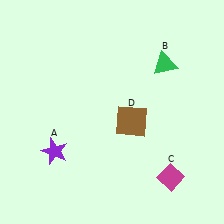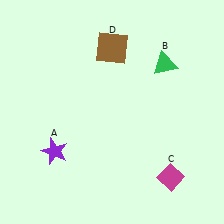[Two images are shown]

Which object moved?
The brown square (D) moved up.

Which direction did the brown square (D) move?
The brown square (D) moved up.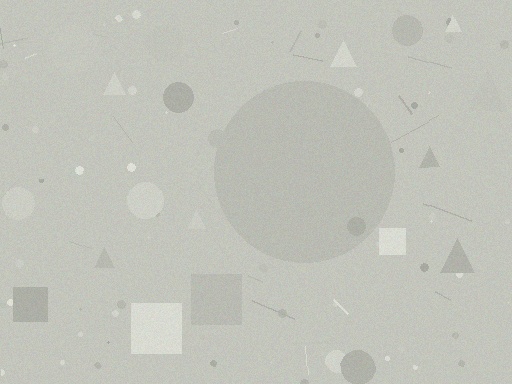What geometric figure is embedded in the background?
A circle is embedded in the background.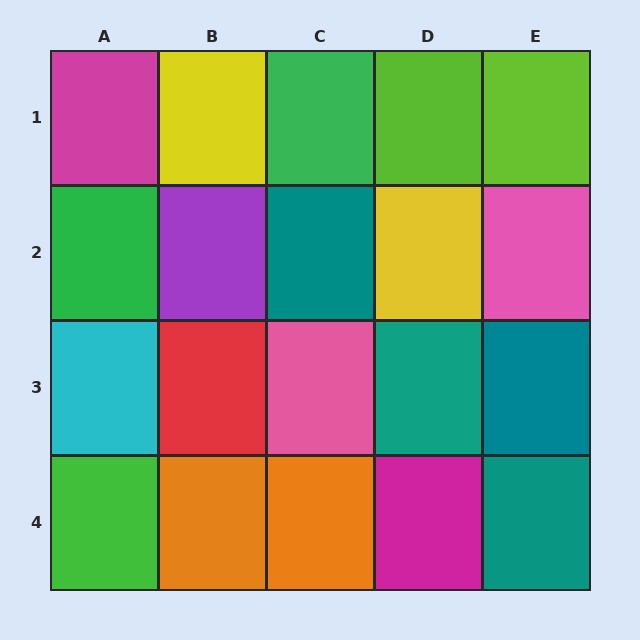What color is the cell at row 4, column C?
Orange.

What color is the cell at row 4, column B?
Orange.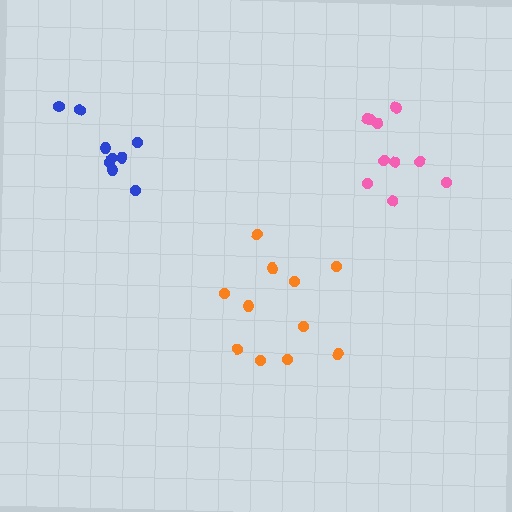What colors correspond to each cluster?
The clusters are colored: orange, blue, pink.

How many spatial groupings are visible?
There are 3 spatial groupings.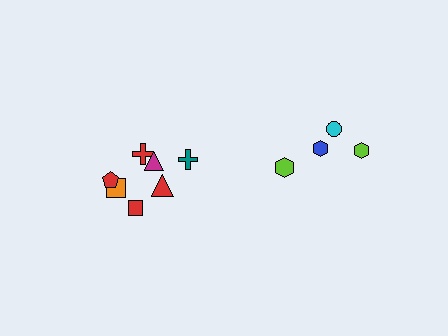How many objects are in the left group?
There are 7 objects.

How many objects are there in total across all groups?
There are 11 objects.